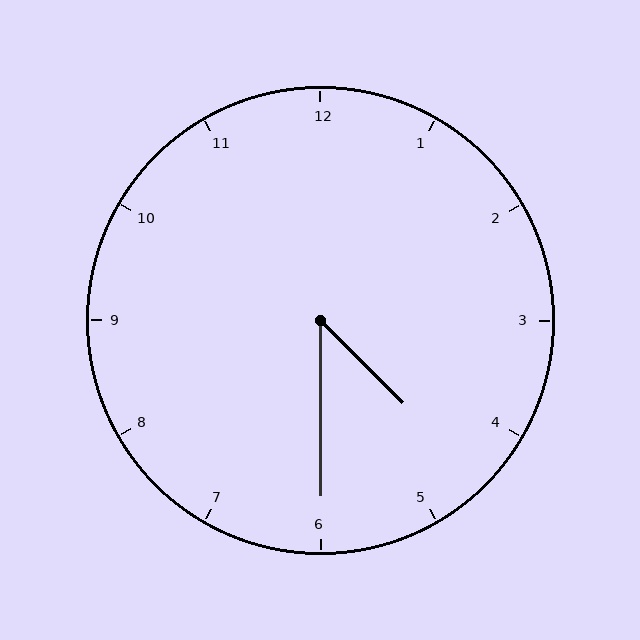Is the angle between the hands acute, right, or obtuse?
It is acute.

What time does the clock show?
4:30.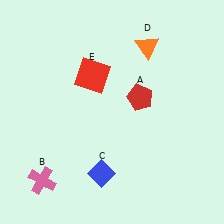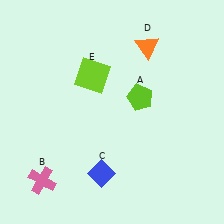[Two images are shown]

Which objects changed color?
A changed from red to lime. E changed from red to lime.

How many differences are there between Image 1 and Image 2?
There are 2 differences between the two images.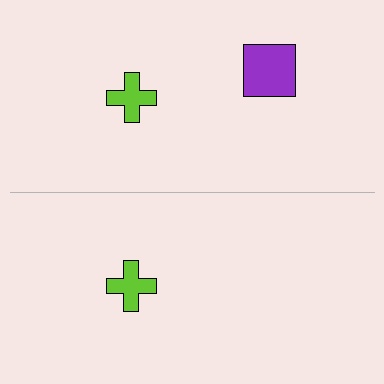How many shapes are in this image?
There are 3 shapes in this image.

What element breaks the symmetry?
A purple square is missing from the bottom side.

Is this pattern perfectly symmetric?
No, the pattern is not perfectly symmetric. A purple square is missing from the bottom side.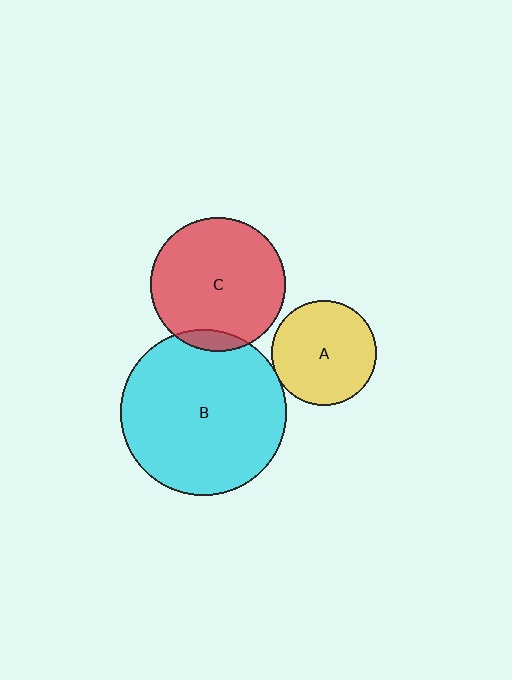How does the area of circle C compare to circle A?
Approximately 1.6 times.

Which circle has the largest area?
Circle B (cyan).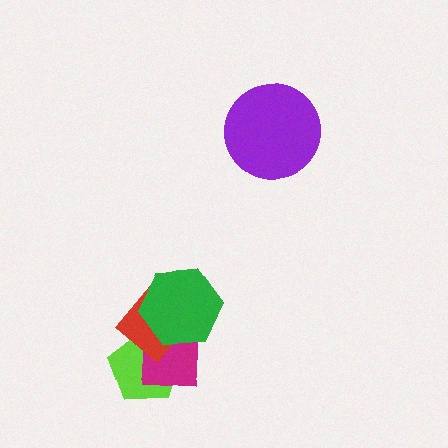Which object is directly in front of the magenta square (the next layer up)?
The red diamond is directly in front of the magenta square.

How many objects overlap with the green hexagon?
3 objects overlap with the green hexagon.